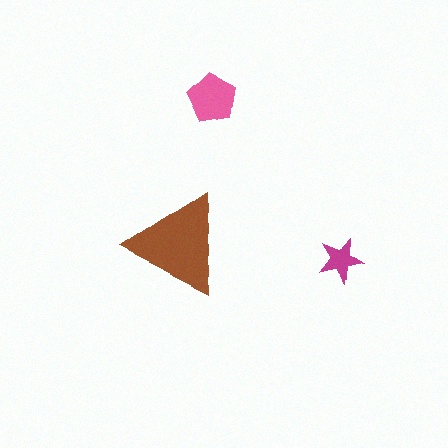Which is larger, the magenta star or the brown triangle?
The brown triangle.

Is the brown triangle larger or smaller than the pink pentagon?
Larger.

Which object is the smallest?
The magenta star.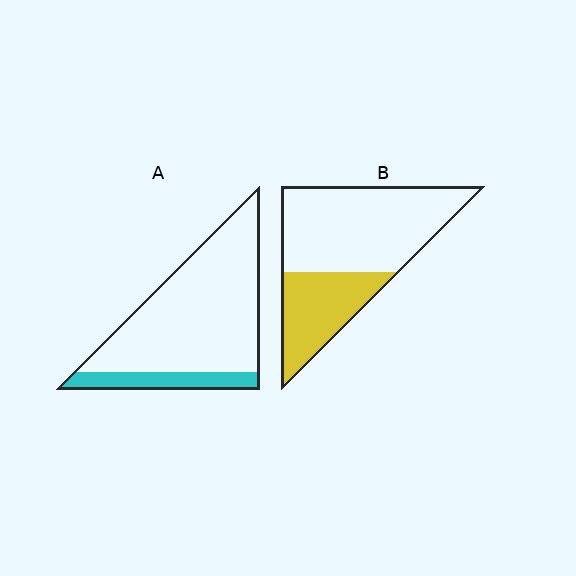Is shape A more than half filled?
No.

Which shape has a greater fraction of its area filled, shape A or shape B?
Shape B.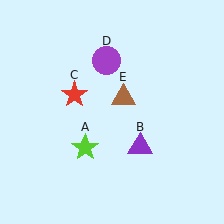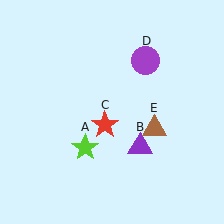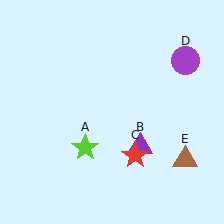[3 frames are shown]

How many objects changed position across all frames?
3 objects changed position: red star (object C), purple circle (object D), brown triangle (object E).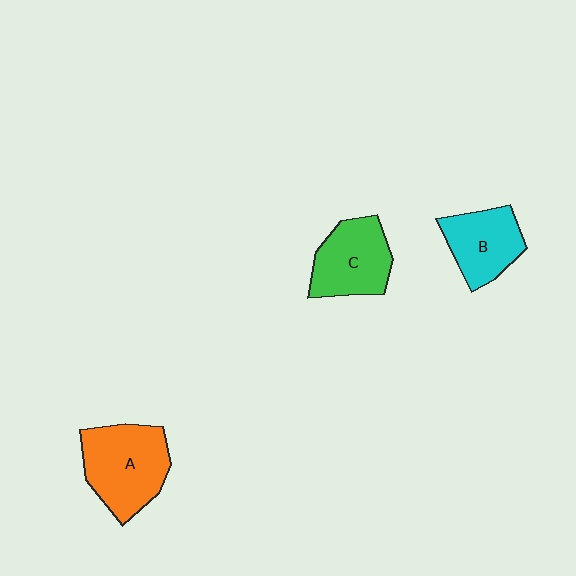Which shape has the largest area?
Shape A (orange).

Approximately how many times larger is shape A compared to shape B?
Approximately 1.4 times.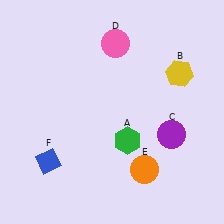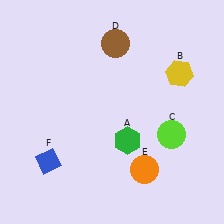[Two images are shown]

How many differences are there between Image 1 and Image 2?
There are 2 differences between the two images.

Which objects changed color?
C changed from purple to lime. D changed from pink to brown.